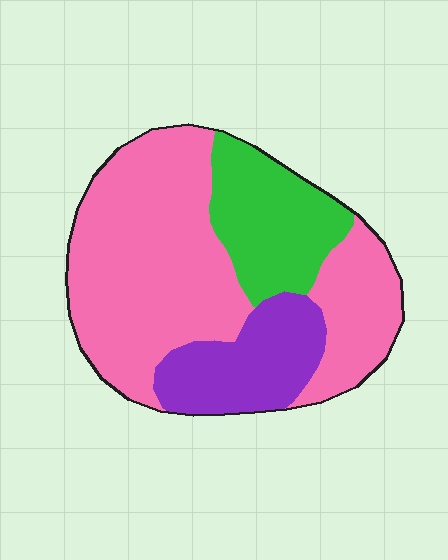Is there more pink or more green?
Pink.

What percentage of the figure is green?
Green covers roughly 20% of the figure.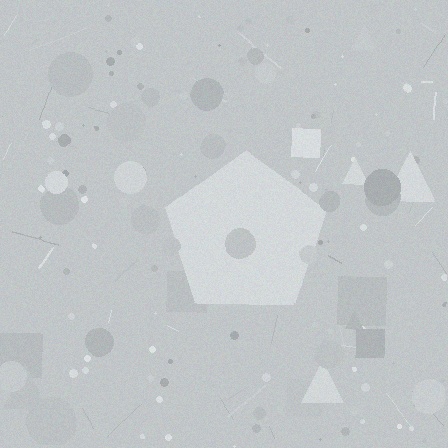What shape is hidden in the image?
A pentagon is hidden in the image.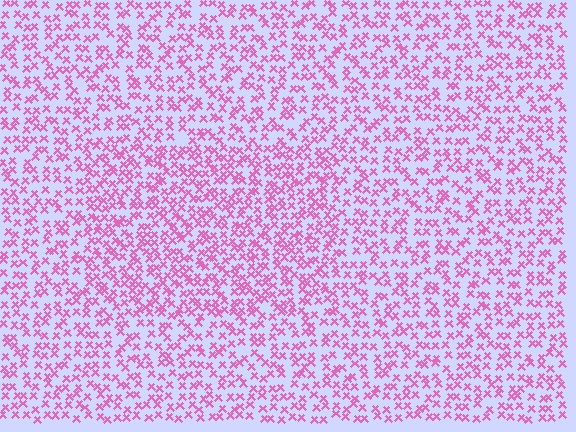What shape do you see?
I see a rectangle.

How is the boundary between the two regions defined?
The boundary is defined by a change in element density (approximately 1.5x ratio). All elements are the same color, size, and shape.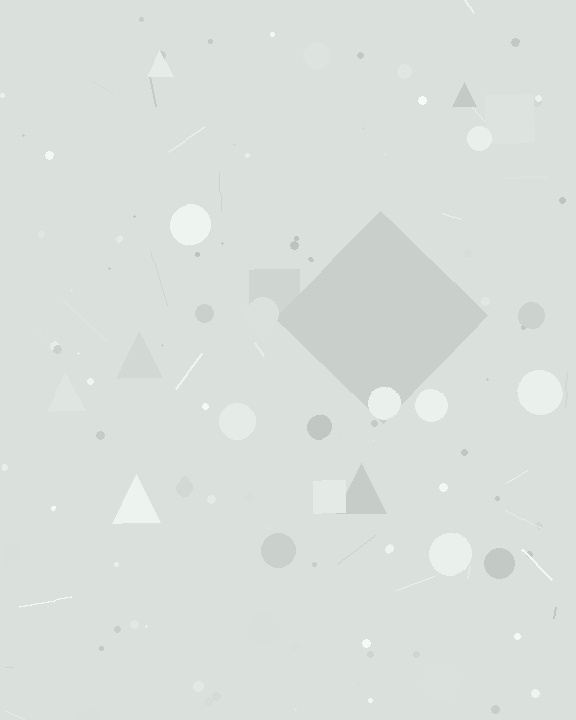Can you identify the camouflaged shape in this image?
The camouflaged shape is a diamond.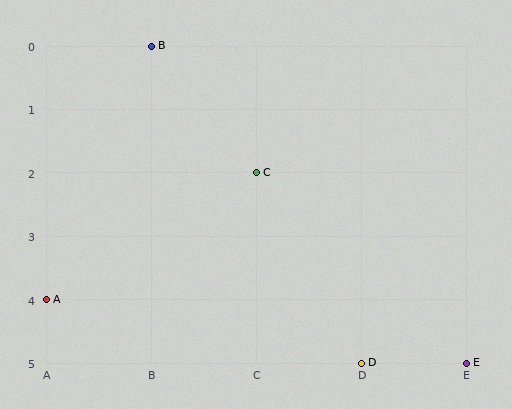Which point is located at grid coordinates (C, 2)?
Point C is at (C, 2).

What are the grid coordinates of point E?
Point E is at grid coordinates (E, 5).